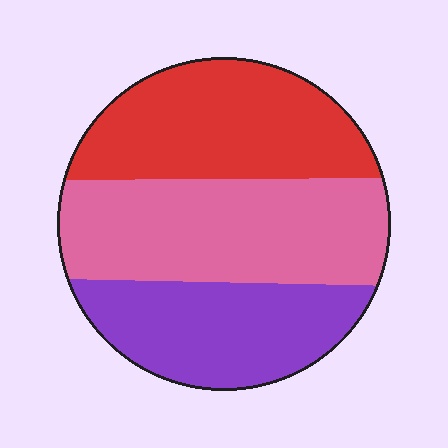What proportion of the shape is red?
Red covers 33% of the shape.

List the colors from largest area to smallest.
From largest to smallest: pink, red, purple.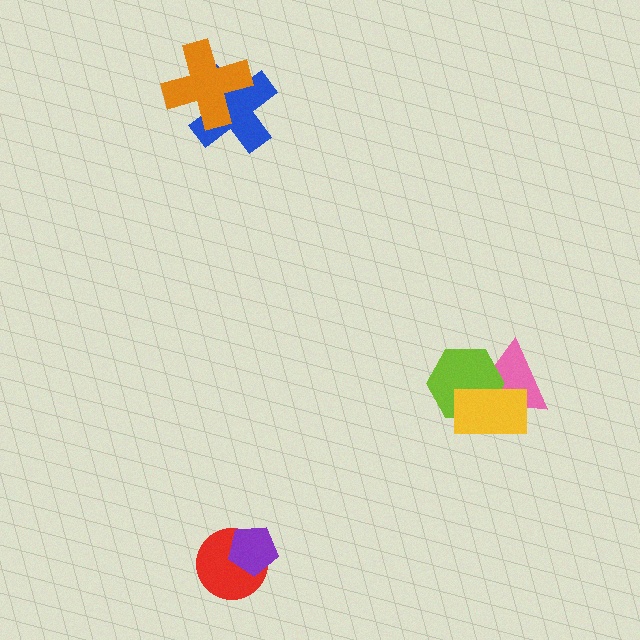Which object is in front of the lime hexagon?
The yellow rectangle is in front of the lime hexagon.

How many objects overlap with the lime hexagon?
2 objects overlap with the lime hexagon.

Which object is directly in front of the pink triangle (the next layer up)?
The lime hexagon is directly in front of the pink triangle.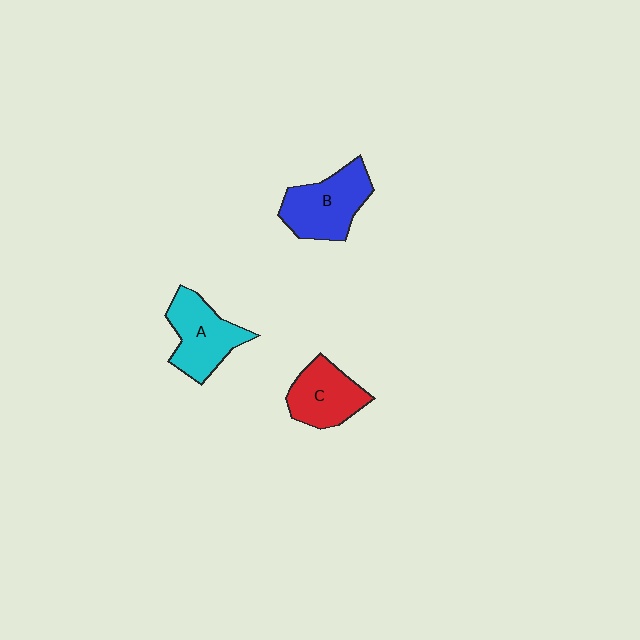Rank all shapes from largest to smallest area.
From largest to smallest: B (blue), A (cyan), C (red).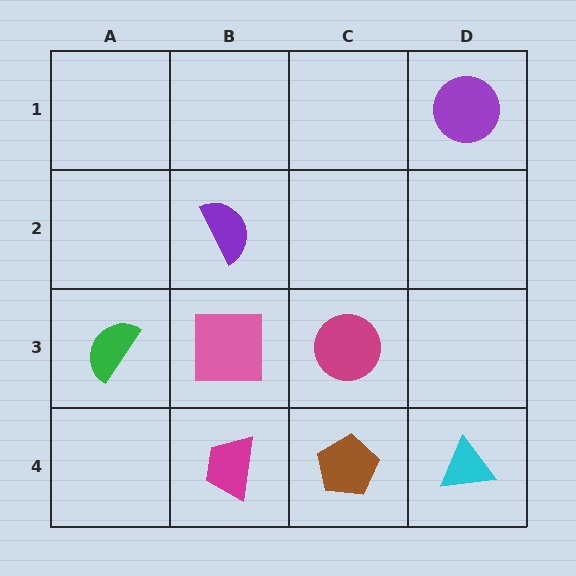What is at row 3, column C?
A magenta circle.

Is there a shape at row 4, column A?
No, that cell is empty.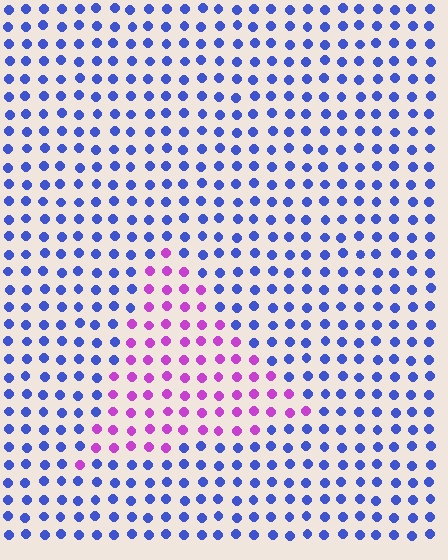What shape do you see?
I see a triangle.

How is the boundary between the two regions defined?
The boundary is defined purely by a slight shift in hue (about 65 degrees). Spacing, size, and orientation are identical on both sides.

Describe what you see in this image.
The image is filled with small blue elements in a uniform arrangement. A triangle-shaped region is visible where the elements are tinted to a slightly different hue, forming a subtle color boundary.